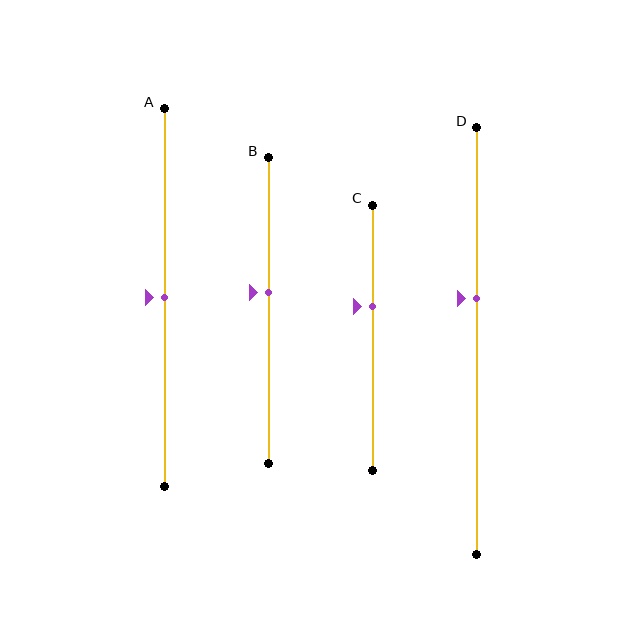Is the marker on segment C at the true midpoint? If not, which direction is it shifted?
No, the marker on segment C is shifted upward by about 12% of the segment length.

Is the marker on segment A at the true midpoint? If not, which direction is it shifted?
Yes, the marker on segment A is at the true midpoint.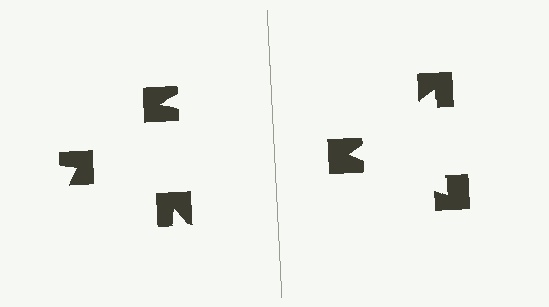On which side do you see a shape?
An illusory triangle appears on the right side. On the left side the wedge cuts are rotated, so no coherent shape forms.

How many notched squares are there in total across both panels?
6 — 3 on each side.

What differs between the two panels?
The notched squares are positioned identically on both sides; only the wedge orientations differ. On the right they align to a triangle; on the left they are misaligned.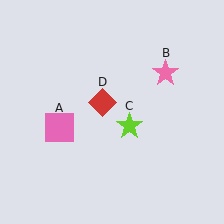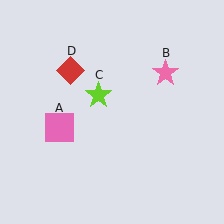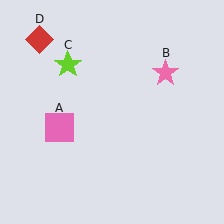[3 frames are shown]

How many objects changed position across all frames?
2 objects changed position: lime star (object C), red diamond (object D).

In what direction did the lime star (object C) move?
The lime star (object C) moved up and to the left.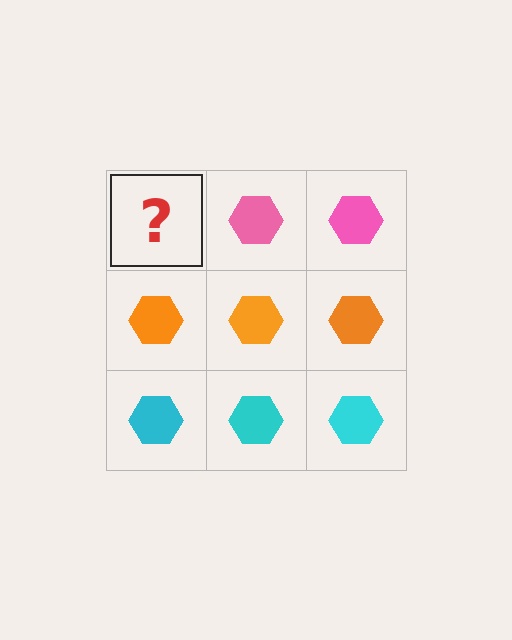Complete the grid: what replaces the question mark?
The question mark should be replaced with a pink hexagon.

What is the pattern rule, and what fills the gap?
The rule is that each row has a consistent color. The gap should be filled with a pink hexagon.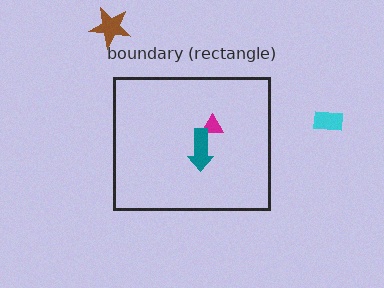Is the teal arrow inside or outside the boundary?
Inside.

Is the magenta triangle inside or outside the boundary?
Inside.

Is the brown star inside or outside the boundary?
Outside.